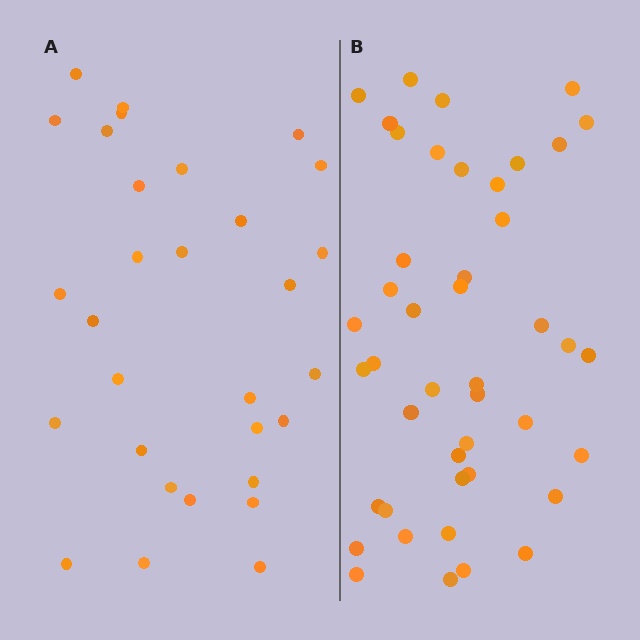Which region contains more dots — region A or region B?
Region B (the right region) has more dots.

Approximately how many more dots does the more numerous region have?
Region B has approximately 15 more dots than region A.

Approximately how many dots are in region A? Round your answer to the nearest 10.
About 30 dots.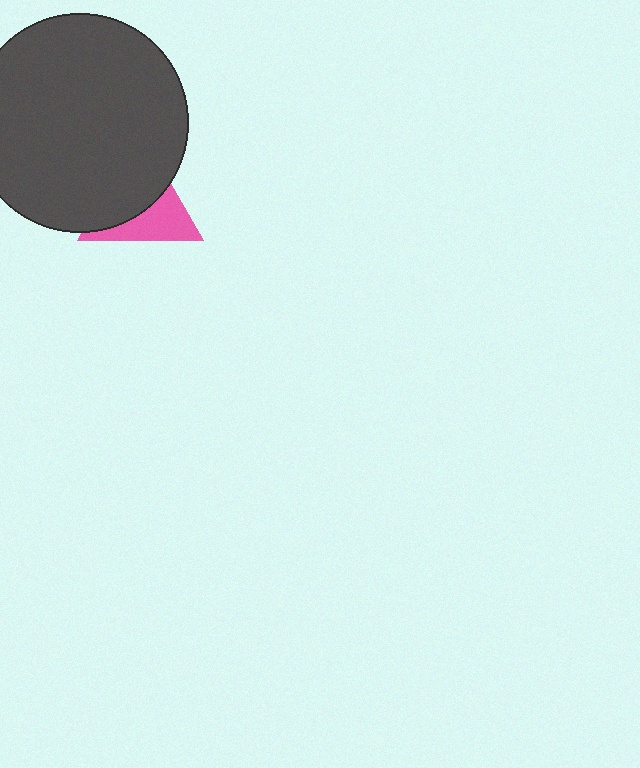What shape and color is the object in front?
The object in front is a dark gray circle.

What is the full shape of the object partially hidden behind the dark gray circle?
The partially hidden object is a pink triangle.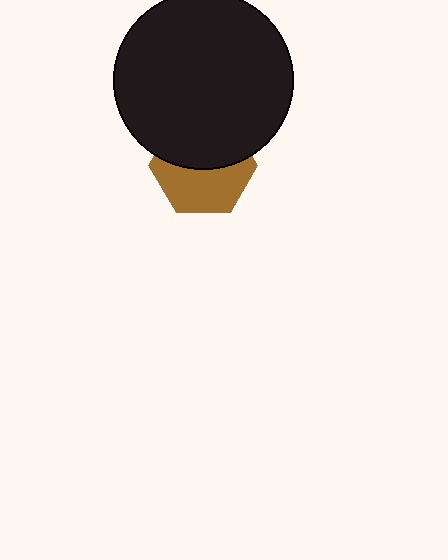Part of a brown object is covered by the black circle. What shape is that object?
It is a hexagon.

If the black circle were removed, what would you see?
You would see the complete brown hexagon.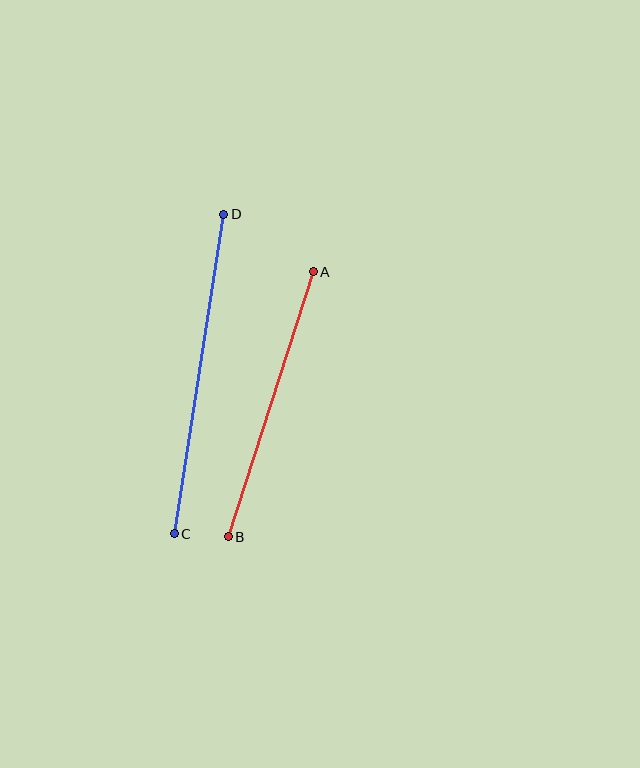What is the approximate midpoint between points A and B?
The midpoint is at approximately (271, 404) pixels.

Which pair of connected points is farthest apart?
Points C and D are farthest apart.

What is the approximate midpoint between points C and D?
The midpoint is at approximately (199, 374) pixels.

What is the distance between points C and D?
The distance is approximately 323 pixels.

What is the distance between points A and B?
The distance is approximately 278 pixels.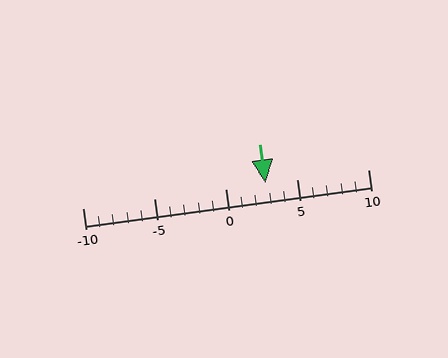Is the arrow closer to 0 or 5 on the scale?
The arrow is closer to 5.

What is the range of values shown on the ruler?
The ruler shows values from -10 to 10.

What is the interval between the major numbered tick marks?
The major tick marks are spaced 5 units apart.